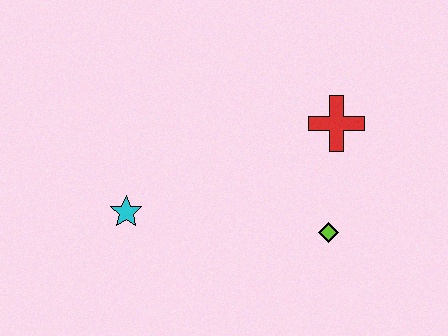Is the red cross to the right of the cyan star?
Yes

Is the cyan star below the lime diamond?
No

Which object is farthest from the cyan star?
The red cross is farthest from the cyan star.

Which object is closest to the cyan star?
The lime diamond is closest to the cyan star.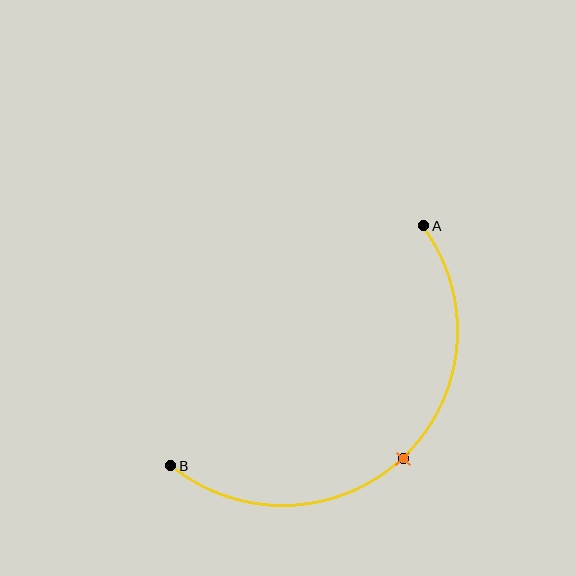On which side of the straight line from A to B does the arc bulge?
The arc bulges below and to the right of the straight line connecting A and B.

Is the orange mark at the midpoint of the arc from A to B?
Yes. The orange mark lies on the arc at equal arc-length from both A and B — it is the arc midpoint.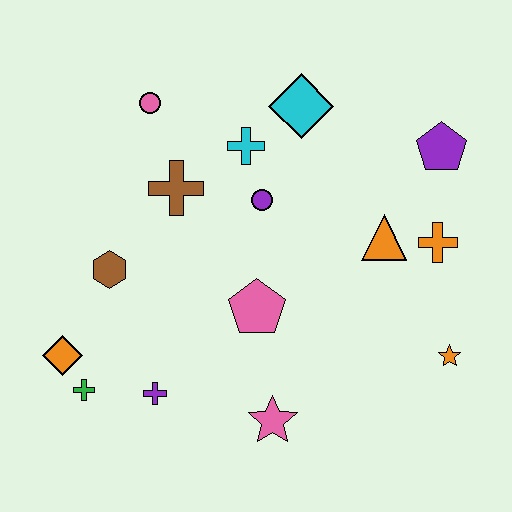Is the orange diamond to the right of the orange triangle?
No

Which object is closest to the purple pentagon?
The orange cross is closest to the purple pentagon.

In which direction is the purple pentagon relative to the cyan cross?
The purple pentagon is to the right of the cyan cross.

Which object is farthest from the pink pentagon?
The purple pentagon is farthest from the pink pentagon.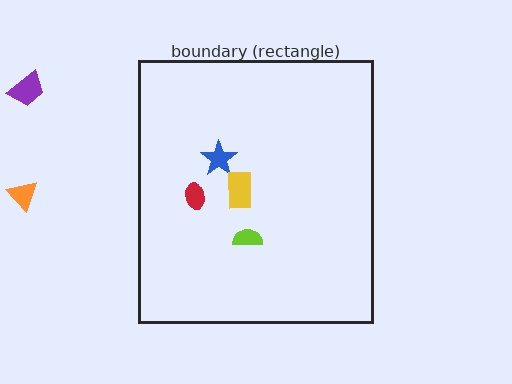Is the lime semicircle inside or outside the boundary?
Inside.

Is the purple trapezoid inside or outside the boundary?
Outside.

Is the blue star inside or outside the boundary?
Inside.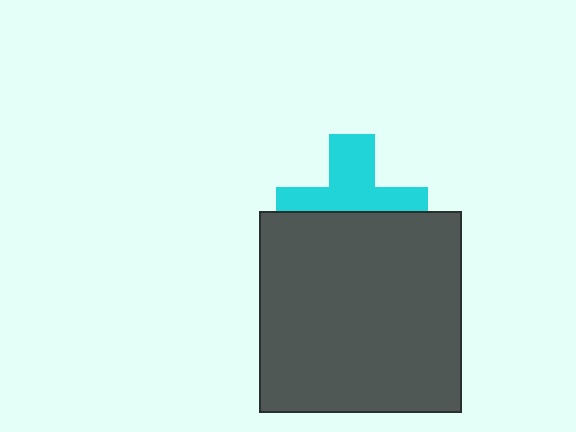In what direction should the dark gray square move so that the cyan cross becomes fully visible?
The dark gray square should move down. That is the shortest direction to clear the overlap and leave the cyan cross fully visible.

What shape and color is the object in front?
The object in front is a dark gray square.